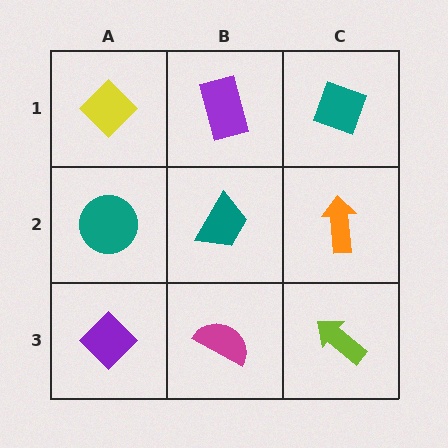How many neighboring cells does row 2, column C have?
3.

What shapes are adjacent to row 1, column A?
A teal circle (row 2, column A), a purple rectangle (row 1, column B).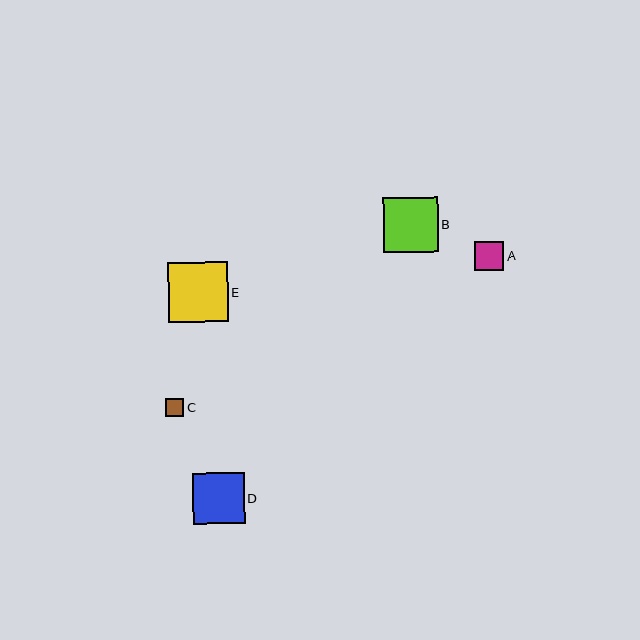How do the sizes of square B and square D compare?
Square B and square D are approximately the same size.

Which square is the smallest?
Square C is the smallest with a size of approximately 18 pixels.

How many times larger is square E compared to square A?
Square E is approximately 2.0 times the size of square A.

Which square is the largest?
Square E is the largest with a size of approximately 59 pixels.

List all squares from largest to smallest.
From largest to smallest: E, B, D, A, C.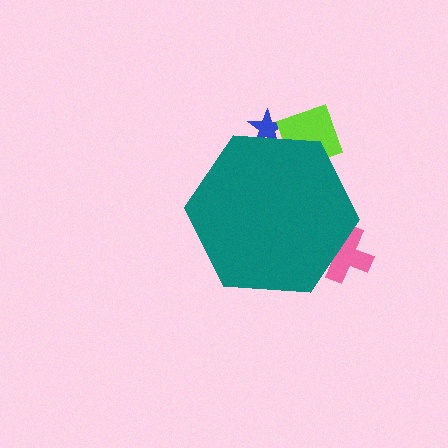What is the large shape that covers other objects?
A teal hexagon.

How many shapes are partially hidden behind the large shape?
3 shapes are partially hidden.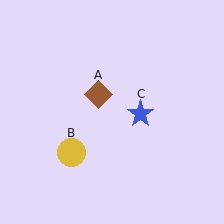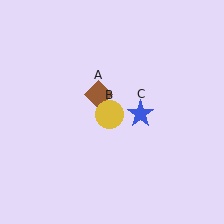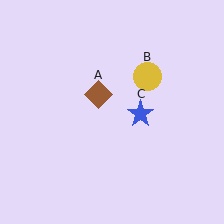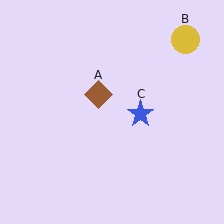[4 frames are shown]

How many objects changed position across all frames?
1 object changed position: yellow circle (object B).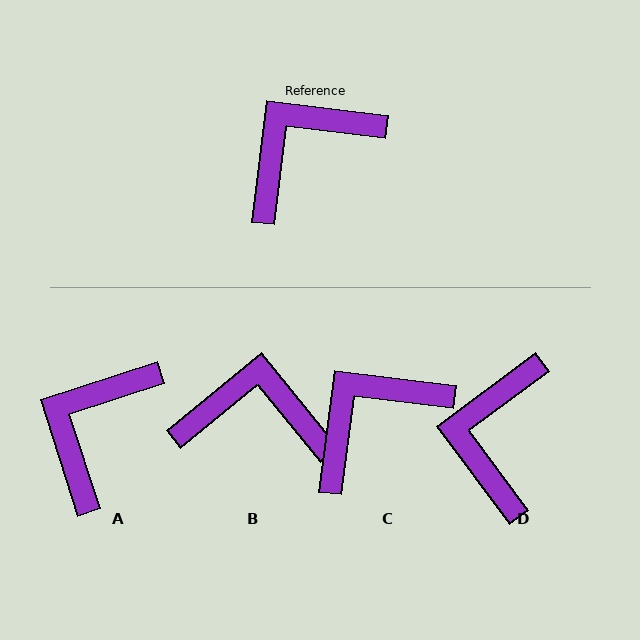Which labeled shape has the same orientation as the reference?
C.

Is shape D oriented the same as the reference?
No, it is off by about 44 degrees.